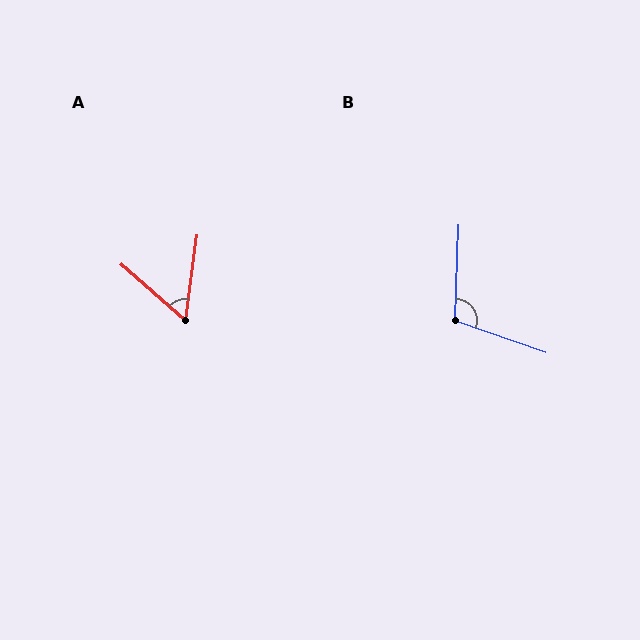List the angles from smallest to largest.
A (57°), B (107°).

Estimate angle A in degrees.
Approximately 57 degrees.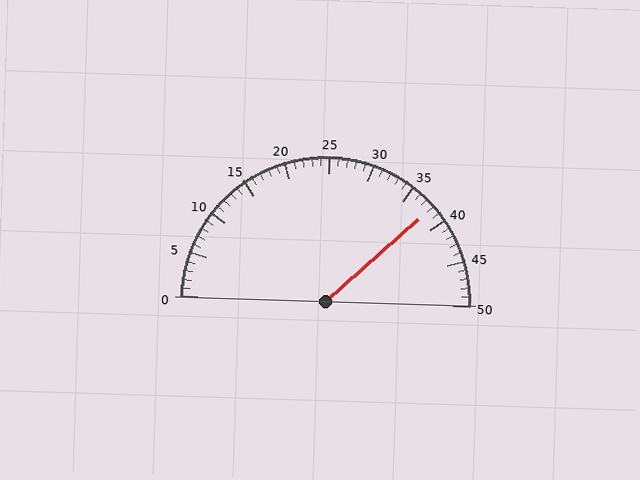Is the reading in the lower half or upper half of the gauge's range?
The reading is in the upper half of the range (0 to 50).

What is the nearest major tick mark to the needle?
The nearest major tick mark is 40.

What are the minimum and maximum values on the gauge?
The gauge ranges from 0 to 50.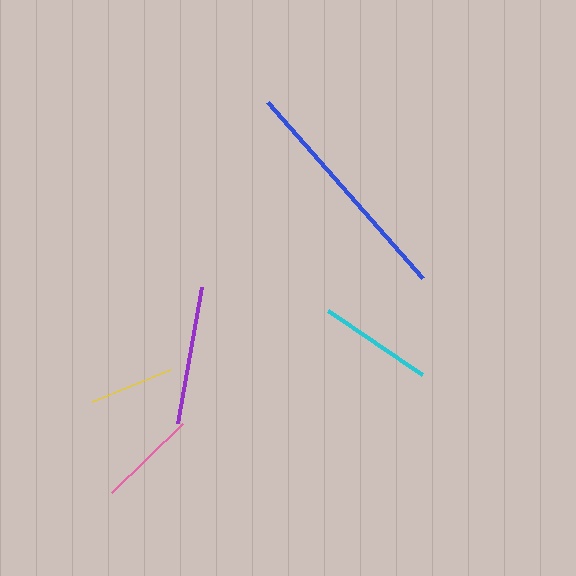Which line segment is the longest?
The blue line is the longest at approximately 234 pixels.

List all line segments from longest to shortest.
From longest to shortest: blue, purple, cyan, pink, yellow.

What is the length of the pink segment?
The pink segment is approximately 99 pixels long.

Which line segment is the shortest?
The yellow line is the shortest at approximately 84 pixels.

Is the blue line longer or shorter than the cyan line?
The blue line is longer than the cyan line.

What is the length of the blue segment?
The blue segment is approximately 234 pixels long.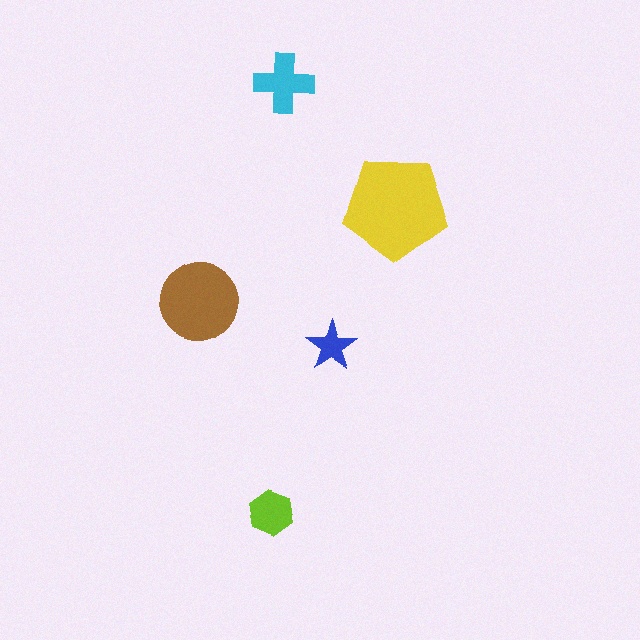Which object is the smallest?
The blue star.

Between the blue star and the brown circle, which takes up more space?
The brown circle.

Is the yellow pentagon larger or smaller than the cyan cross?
Larger.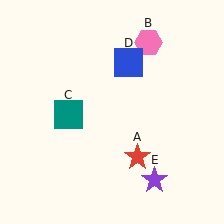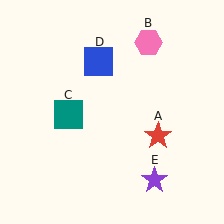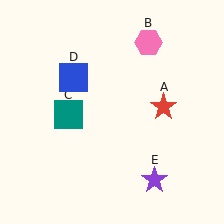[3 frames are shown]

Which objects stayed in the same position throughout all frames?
Pink hexagon (object B) and teal square (object C) and purple star (object E) remained stationary.